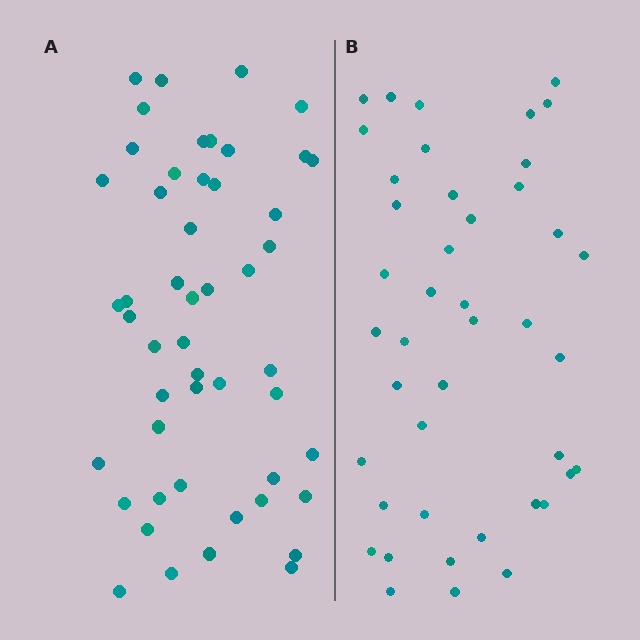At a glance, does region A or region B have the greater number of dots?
Region A (the left region) has more dots.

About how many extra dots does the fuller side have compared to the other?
Region A has roughly 8 or so more dots than region B.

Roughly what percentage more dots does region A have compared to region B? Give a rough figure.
About 15% more.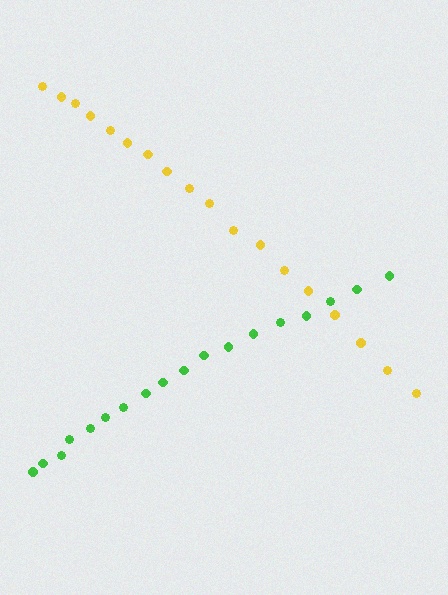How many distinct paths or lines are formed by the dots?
There are 2 distinct paths.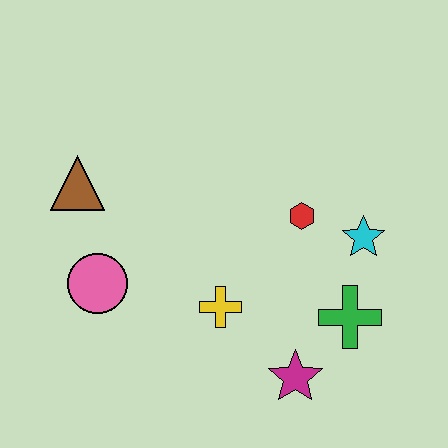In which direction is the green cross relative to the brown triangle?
The green cross is to the right of the brown triangle.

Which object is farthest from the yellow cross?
The brown triangle is farthest from the yellow cross.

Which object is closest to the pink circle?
The brown triangle is closest to the pink circle.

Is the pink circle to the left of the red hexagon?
Yes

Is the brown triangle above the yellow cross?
Yes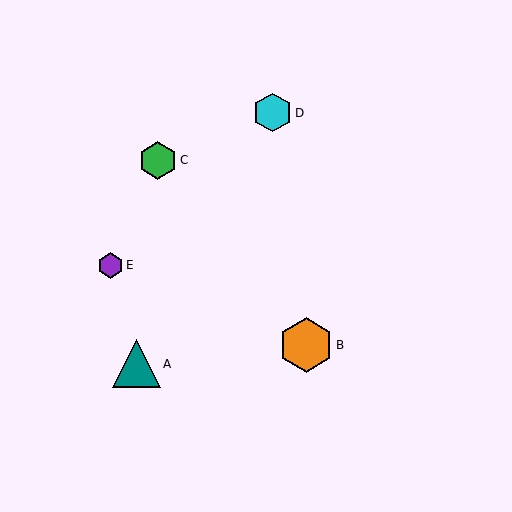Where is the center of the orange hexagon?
The center of the orange hexagon is at (306, 345).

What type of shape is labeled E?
Shape E is a purple hexagon.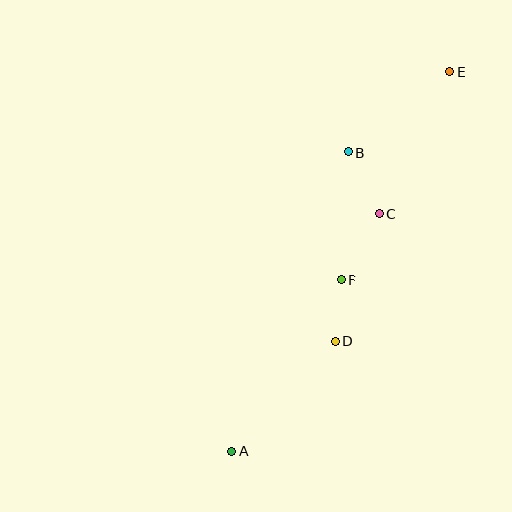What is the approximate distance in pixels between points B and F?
The distance between B and F is approximately 128 pixels.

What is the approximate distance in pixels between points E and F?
The distance between E and F is approximately 235 pixels.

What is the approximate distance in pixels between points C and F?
The distance between C and F is approximately 76 pixels.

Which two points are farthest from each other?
Points A and E are farthest from each other.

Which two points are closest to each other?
Points D and F are closest to each other.